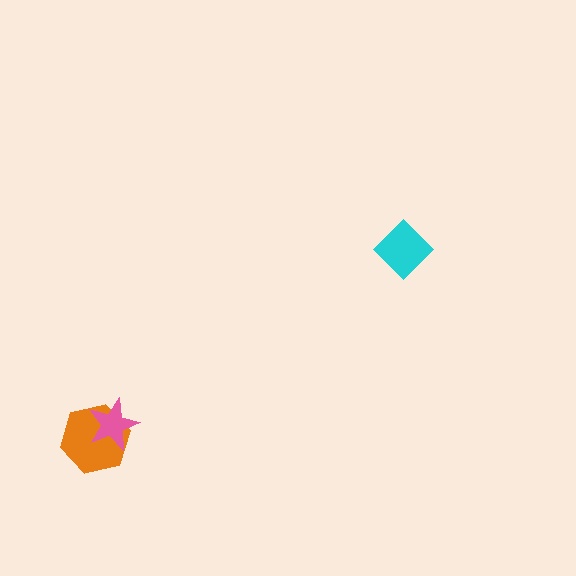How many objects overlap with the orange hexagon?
1 object overlaps with the orange hexagon.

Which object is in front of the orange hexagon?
The pink star is in front of the orange hexagon.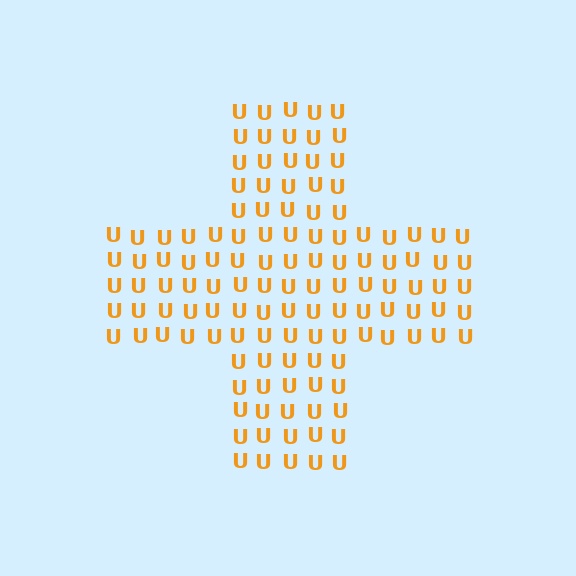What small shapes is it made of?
It is made of small letter U's.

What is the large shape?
The large shape is a cross.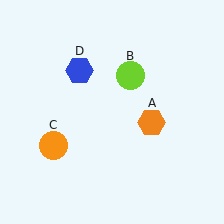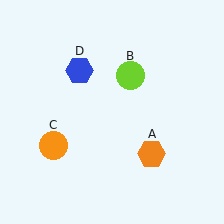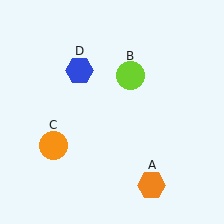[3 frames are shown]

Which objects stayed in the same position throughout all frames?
Lime circle (object B) and orange circle (object C) and blue hexagon (object D) remained stationary.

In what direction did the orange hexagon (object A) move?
The orange hexagon (object A) moved down.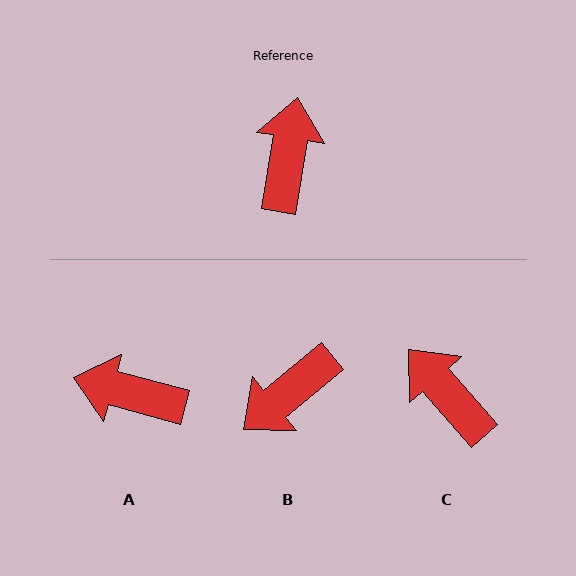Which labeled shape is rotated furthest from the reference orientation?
B, about 138 degrees away.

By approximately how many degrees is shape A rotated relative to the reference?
Approximately 84 degrees counter-clockwise.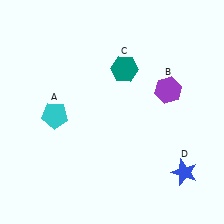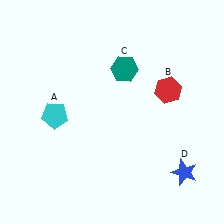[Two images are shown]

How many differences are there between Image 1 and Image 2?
There is 1 difference between the two images.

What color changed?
The hexagon (B) changed from purple in Image 1 to red in Image 2.